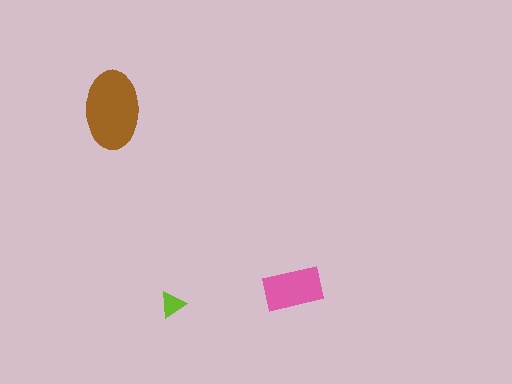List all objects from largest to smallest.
The brown ellipse, the pink rectangle, the lime triangle.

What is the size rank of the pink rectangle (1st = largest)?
2nd.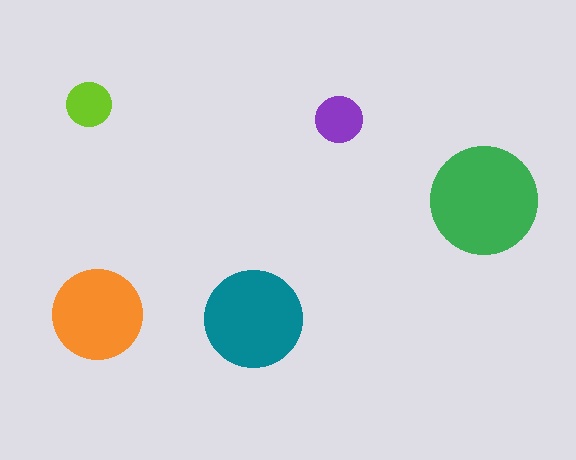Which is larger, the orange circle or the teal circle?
The teal one.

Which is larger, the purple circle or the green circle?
The green one.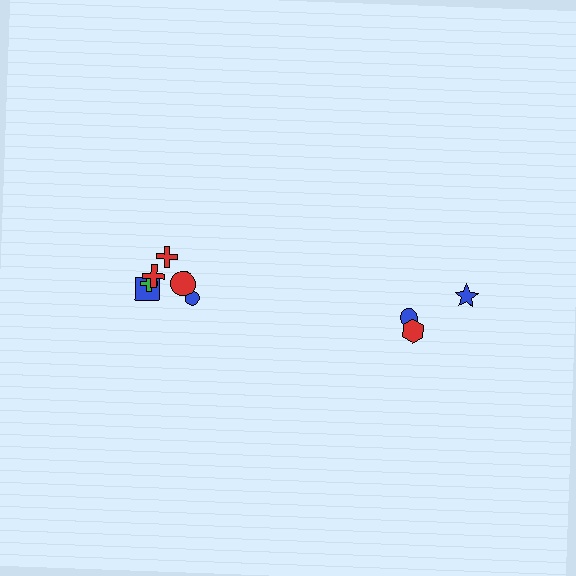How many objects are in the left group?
There are 6 objects.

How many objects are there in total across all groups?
There are 9 objects.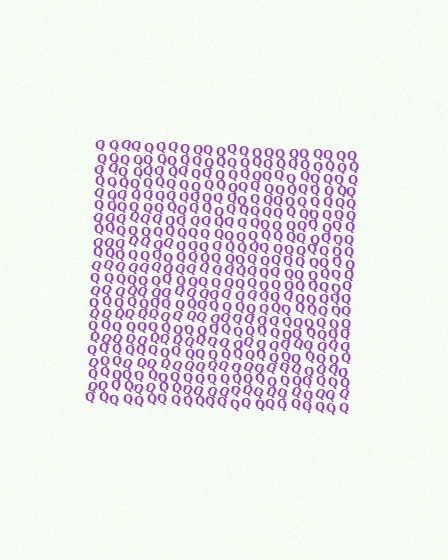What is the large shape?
The large shape is a square.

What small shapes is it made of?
It is made of small letter Q's.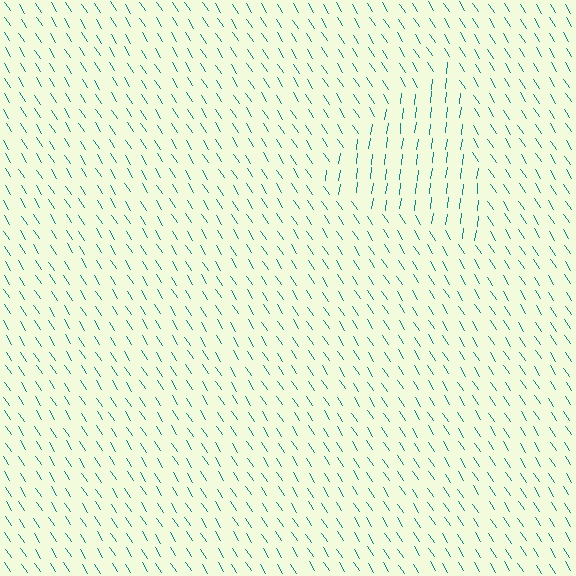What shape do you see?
I see a triangle.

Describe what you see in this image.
The image is filled with small teal line segments. A triangle region in the image has lines oriented differently from the surrounding lines, creating a visible texture boundary.